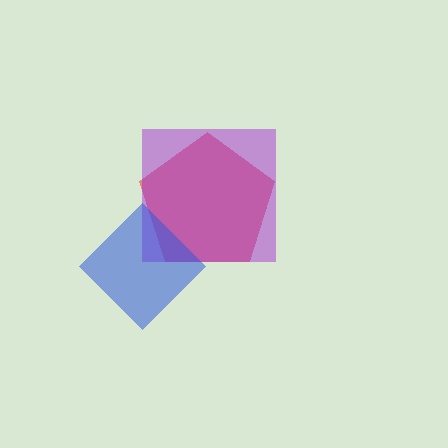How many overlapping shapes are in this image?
There are 3 overlapping shapes in the image.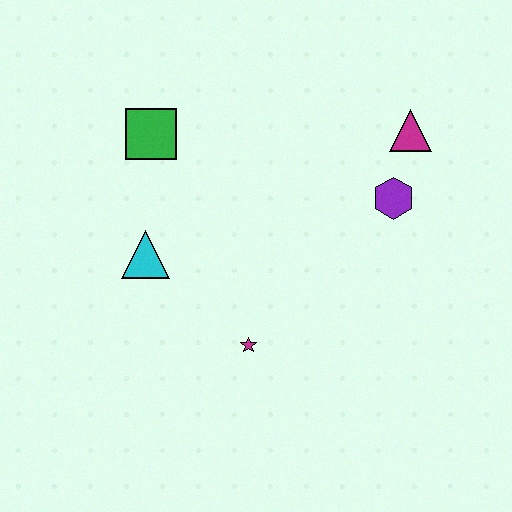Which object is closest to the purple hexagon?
The magenta triangle is closest to the purple hexagon.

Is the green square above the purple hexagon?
Yes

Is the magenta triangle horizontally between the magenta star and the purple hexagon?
No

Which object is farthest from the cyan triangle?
The magenta triangle is farthest from the cyan triangle.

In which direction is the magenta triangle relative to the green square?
The magenta triangle is to the right of the green square.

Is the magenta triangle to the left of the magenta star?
No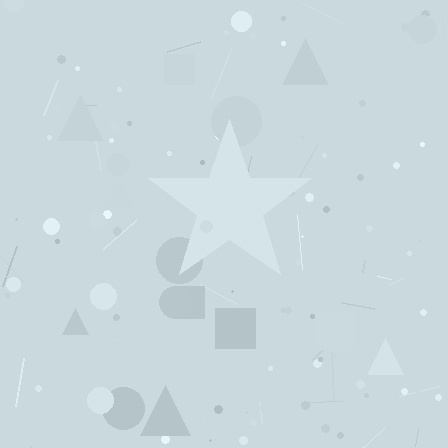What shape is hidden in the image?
A star is hidden in the image.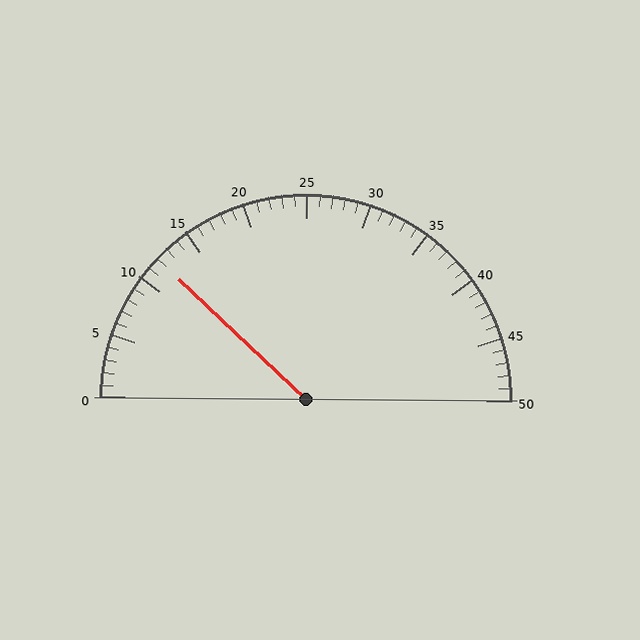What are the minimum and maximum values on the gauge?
The gauge ranges from 0 to 50.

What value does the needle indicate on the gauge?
The needle indicates approximately 12.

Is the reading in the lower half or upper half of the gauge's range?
The reading is in the lower half of the range (0 to 50).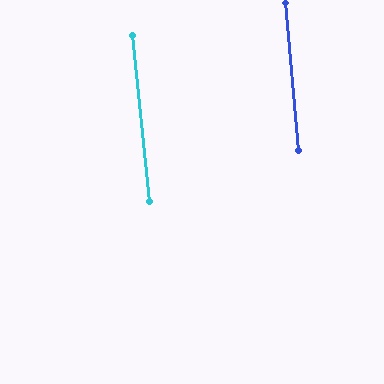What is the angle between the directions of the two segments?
Approximately 1 degree.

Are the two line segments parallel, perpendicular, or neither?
Parallel — their directions differ by only 0.6°.